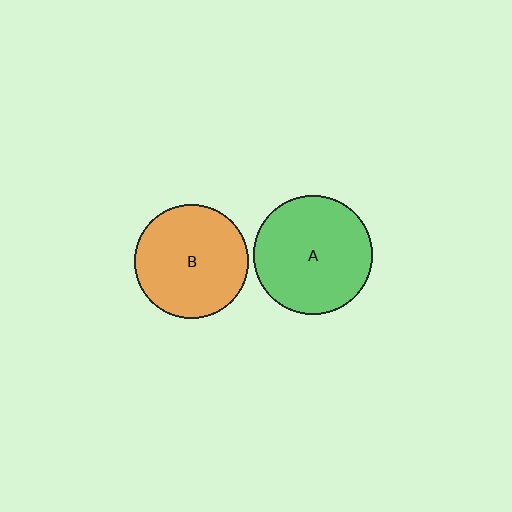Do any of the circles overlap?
No, none of the circles overlap.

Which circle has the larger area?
Circle A (green).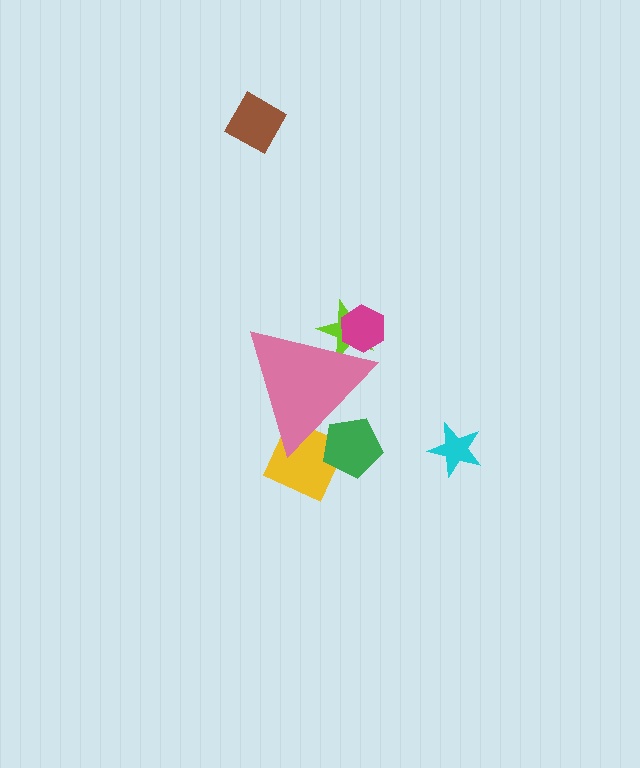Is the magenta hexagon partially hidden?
Yes, the magenta hexagon is partially hidden behind the pink triangle.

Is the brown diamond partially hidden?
No, the brown diamond is fully visible.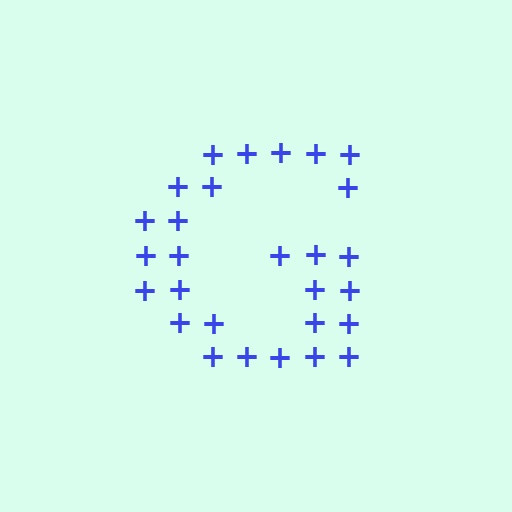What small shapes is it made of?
It is made of small plus signs.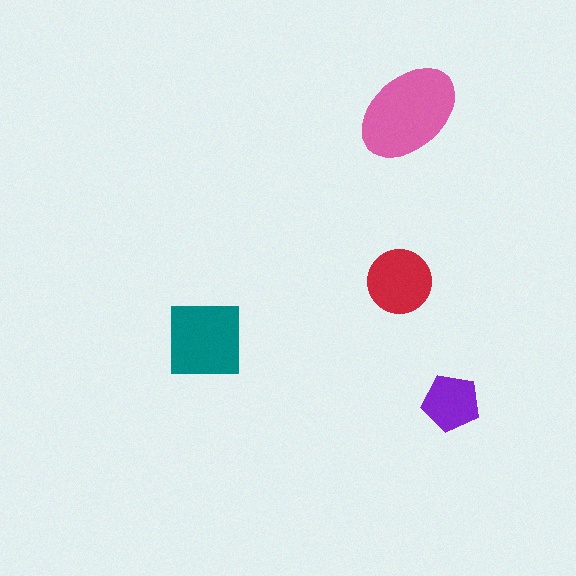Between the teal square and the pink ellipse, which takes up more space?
The pink ellipse.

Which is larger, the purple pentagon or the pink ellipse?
The pink ellipse.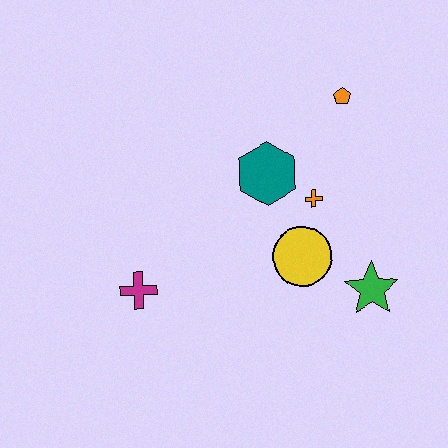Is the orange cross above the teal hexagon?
No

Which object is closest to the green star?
The yellow circle is closest to the green star.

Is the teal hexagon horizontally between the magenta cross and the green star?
Yes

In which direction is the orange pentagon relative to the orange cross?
The orange pentagon is above the orange cross.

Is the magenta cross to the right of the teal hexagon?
No